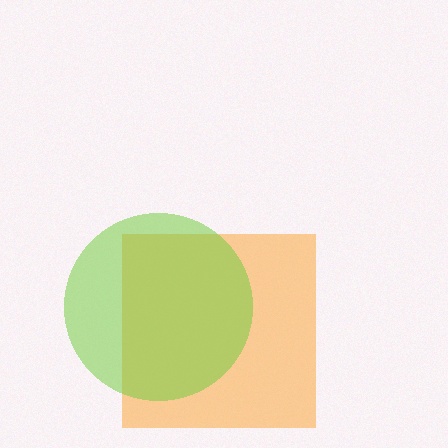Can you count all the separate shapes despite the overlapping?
Yes, there are 2 separate shapes.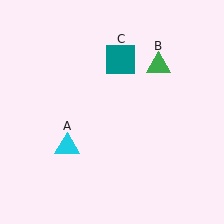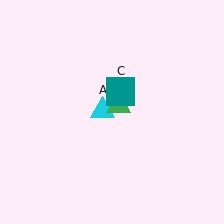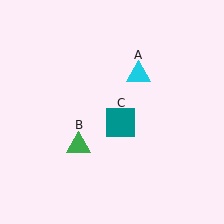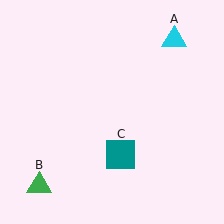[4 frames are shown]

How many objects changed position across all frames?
3 objects changed position: cyan triangle (object A), green triangle (object B), teal square (object C).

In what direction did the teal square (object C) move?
The teal square (object C) moved down.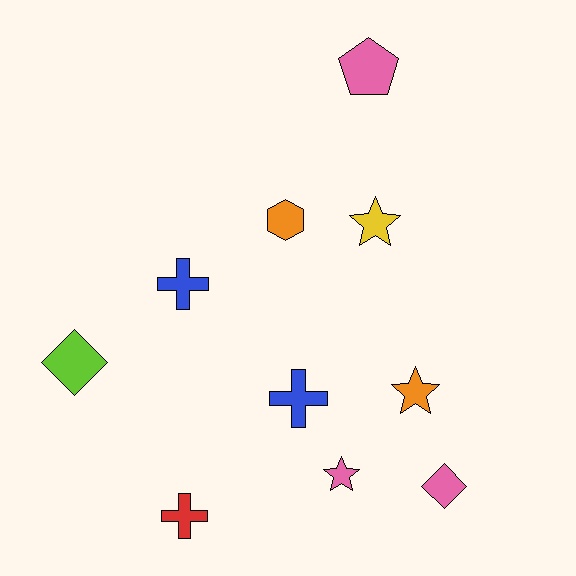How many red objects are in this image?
There is 1 red object.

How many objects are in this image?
There are 10 objects.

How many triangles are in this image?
There are no triangles.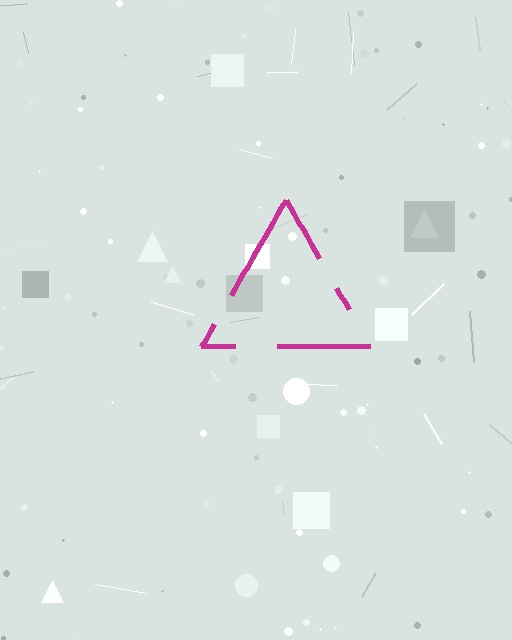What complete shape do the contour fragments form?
The contour fragments form a triangle.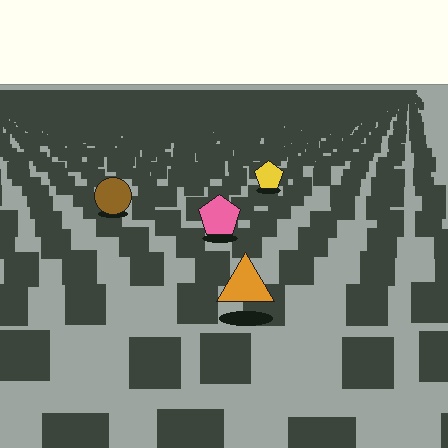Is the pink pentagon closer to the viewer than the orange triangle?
No. The orange triangle is closer — you can tell from the texture gradient: the ground texture is coarser near it.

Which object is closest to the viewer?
The orange triangle is closest. The texture marks near it are larger and more spread out.